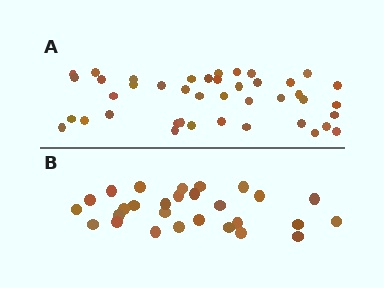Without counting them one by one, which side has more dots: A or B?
Region A (the top region) has more dots.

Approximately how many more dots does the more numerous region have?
Region A has approximately 15 more dots than region B.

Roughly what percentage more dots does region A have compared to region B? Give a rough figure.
About 50% more.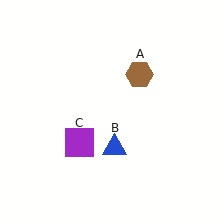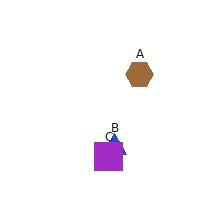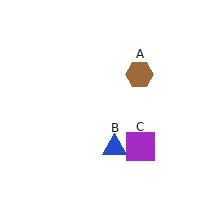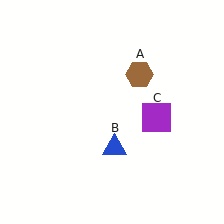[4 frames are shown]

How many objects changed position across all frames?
1 object changed position: purple square (object C).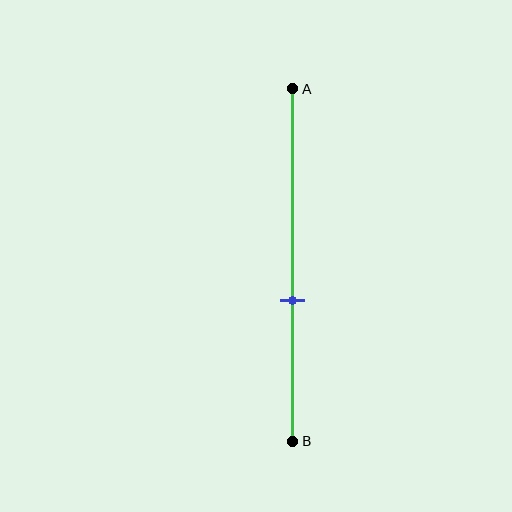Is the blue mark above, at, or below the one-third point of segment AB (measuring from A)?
The blue mark is below the one-third point of segment AB.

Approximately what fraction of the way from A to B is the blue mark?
The blue mark is approximately 60% of the way from A to B.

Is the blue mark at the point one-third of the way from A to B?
No, the mark is at about 60% from A, not at the 33% one-third point.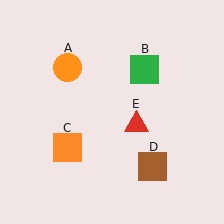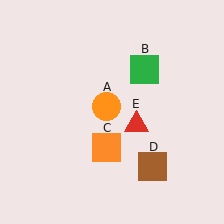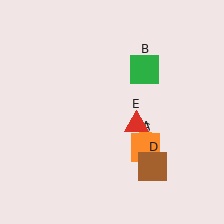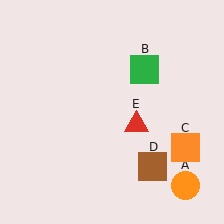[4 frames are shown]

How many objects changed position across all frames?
2 objects changed position: orange circle (object A), orange square (object C).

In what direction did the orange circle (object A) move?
The orange circle (object A) moved down and to the right.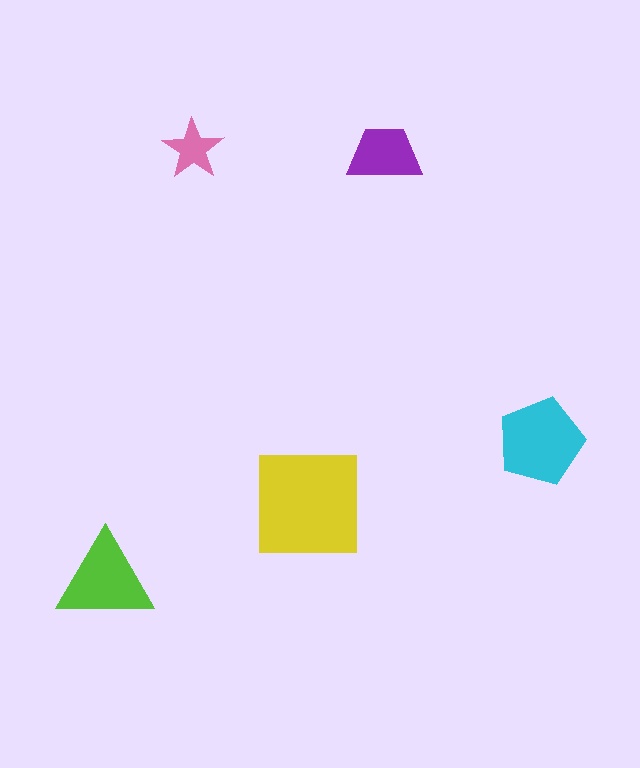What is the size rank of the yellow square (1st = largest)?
1st.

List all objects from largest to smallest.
The yellow square, the cyan pentagon, the lime triangle, the purple trapezoid, the pink star.